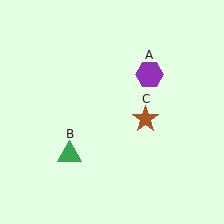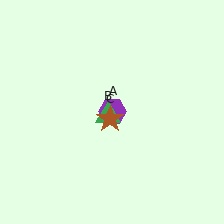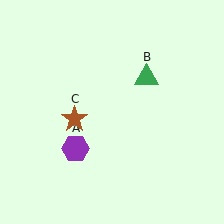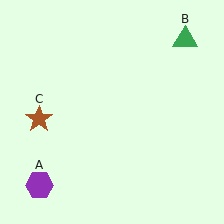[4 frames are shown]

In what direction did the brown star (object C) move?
The brown star (object C) moved left.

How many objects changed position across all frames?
3 objects changed position: purple hexagon (object A), green triangle (object B), brown star (object C).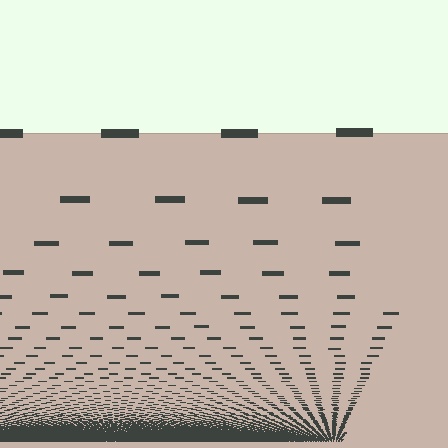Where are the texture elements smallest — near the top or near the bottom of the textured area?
Near the bottom.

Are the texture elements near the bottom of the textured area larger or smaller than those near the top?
Smaller. The gradient is inverted — elements near the bottom are smaller and denser.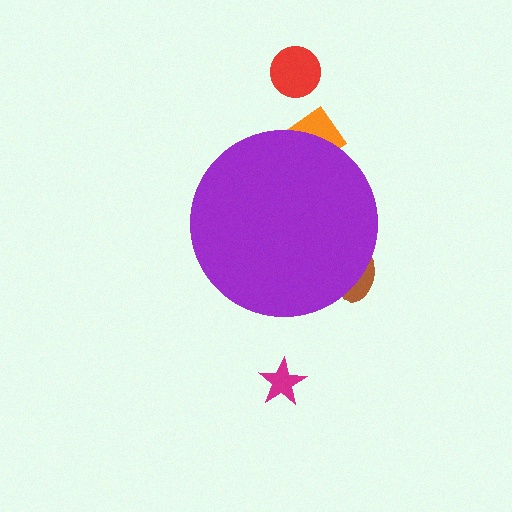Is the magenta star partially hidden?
No, the magenta star is fully visible.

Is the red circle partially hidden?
No, the red circle is fully visible.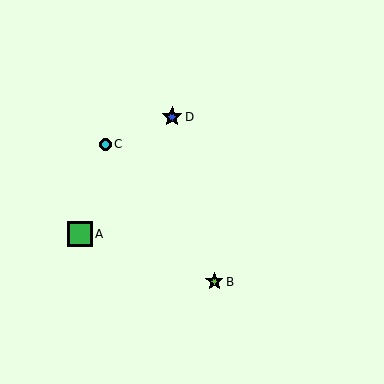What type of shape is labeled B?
Shape B is a lime star.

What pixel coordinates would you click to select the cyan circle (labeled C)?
Click at (105, 144) to select the cyan circle C.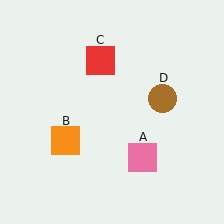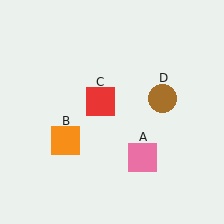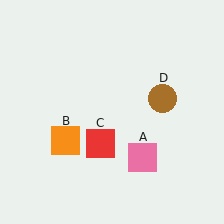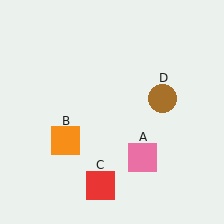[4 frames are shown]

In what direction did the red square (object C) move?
The red square (object C) moved down.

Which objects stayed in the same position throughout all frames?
Pink square (object A) and orange square (object B) and brown circle (object D) remained stationary.